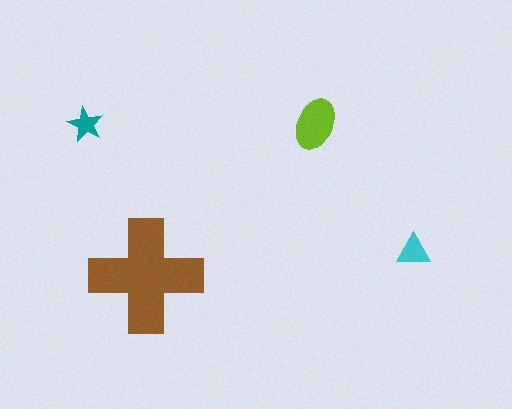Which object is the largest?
The brown cross.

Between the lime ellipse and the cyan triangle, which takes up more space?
The lime ellipse.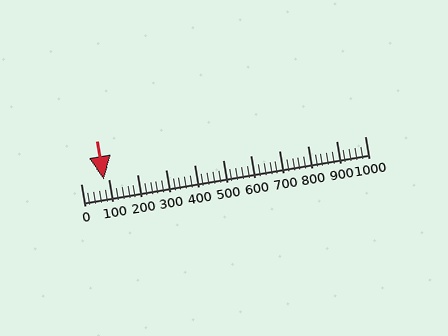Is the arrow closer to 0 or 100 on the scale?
The arrow is closer to 100.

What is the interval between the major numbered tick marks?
The major tick marks are spaced 100 units apart.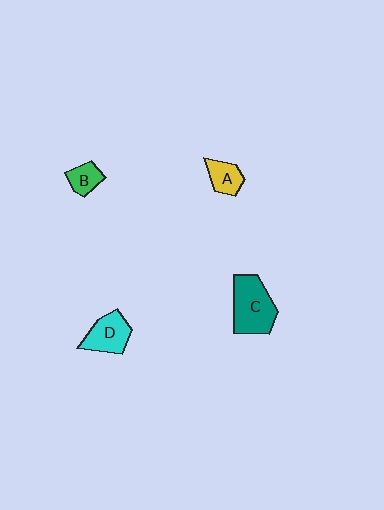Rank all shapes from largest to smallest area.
From largest to smallest: C (teal), D (cyan), A (yellow), B (green).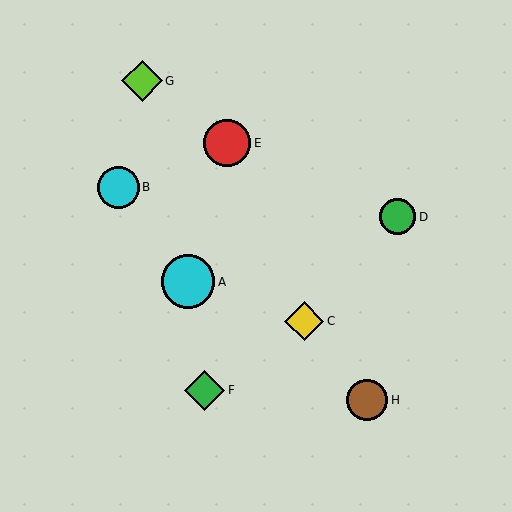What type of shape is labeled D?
Shape D is a green circle.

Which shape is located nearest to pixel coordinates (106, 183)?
The cyan circle (labeled B) at (118, 187) is nearest to that location.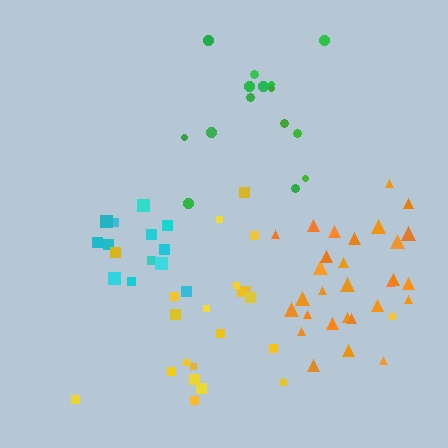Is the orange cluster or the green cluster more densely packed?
Orange.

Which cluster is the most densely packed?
Cyan.